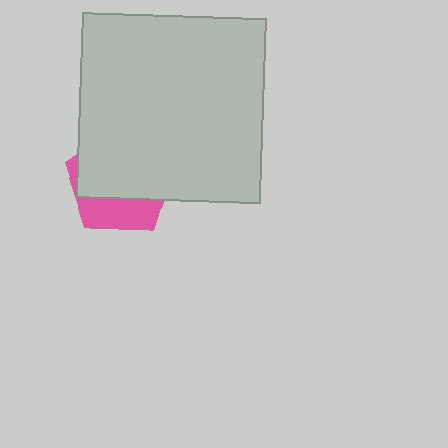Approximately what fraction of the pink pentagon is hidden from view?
Roughly 68% of the pink pentagon is hidden behind the light gray square.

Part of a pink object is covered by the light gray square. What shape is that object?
It is a pentagon.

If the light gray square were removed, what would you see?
You would see the complete pink pentagon.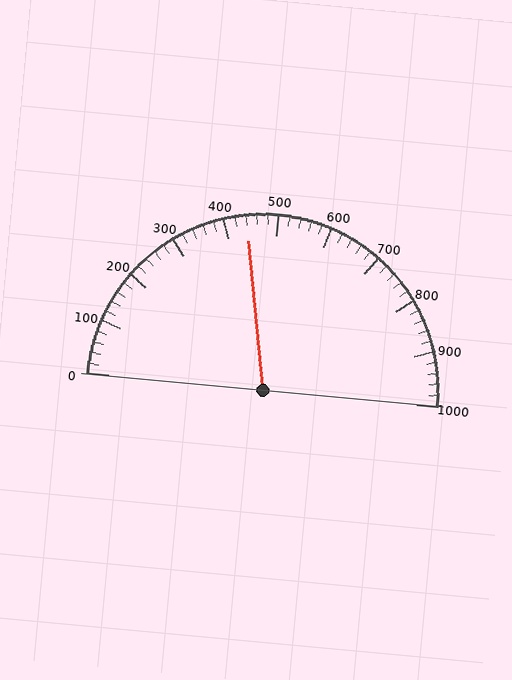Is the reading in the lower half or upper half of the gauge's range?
The reading is in the lower half of the range (0 to 1000).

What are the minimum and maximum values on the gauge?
The gauge ranges from 0 to 1000.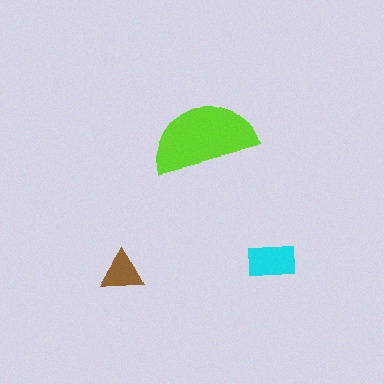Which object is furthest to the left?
The brown triangle is leftmost.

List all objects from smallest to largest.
The brown triangle, the cyan rectangle, the lime semicircle.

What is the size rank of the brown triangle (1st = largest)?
3rd.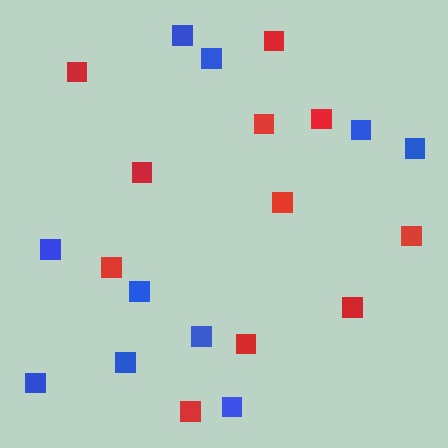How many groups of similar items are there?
There are 2 groups: one group of blue squares (10) and one group of red squares (11).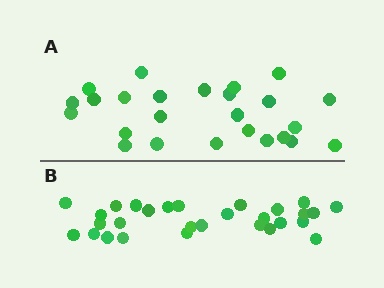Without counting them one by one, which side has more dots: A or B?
Region B (the bottom region) has more dots.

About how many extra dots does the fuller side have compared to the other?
Region B has about 4 more dots than region A.